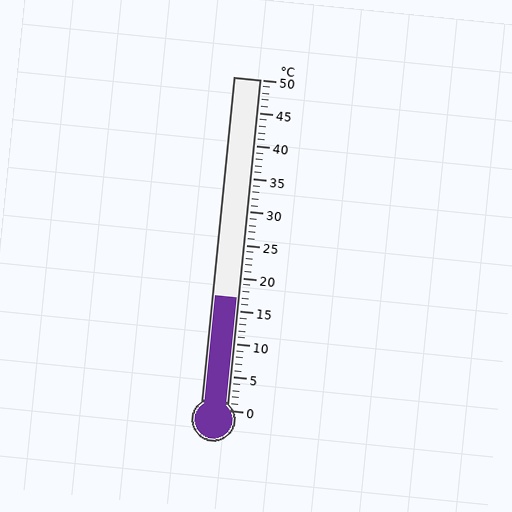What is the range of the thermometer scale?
The thermometer scale ranges from 0°C to 50°C.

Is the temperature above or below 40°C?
The temperature is below 40°C.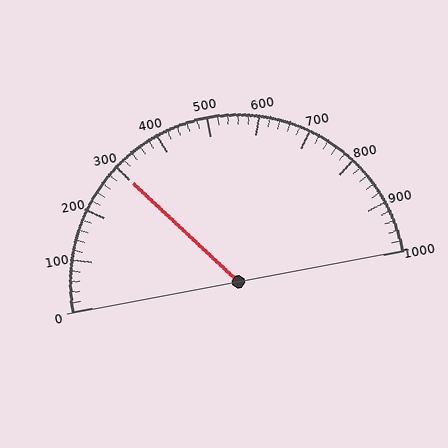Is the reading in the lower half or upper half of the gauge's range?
The reading is in the lower half of the range (0 to 1000).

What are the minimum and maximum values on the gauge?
The gauge ranges from 0 to 1000.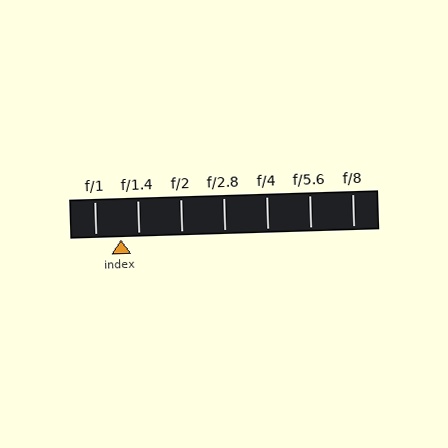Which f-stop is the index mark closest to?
The index mark is closest to f/1.4.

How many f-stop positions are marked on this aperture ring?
There are 7 f-stop positions marked.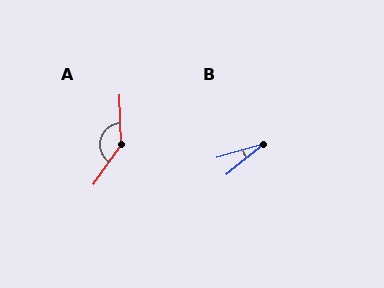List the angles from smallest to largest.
B (23°), A (143°).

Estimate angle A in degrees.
Approximately 143 degrees.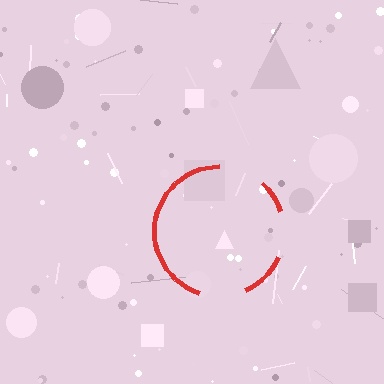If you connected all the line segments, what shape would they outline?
They would outline a circle.